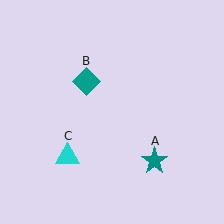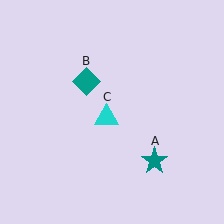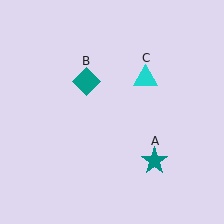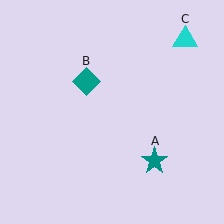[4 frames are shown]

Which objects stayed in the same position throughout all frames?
Teal star (object A) and teal diamond (object B) remained stationary.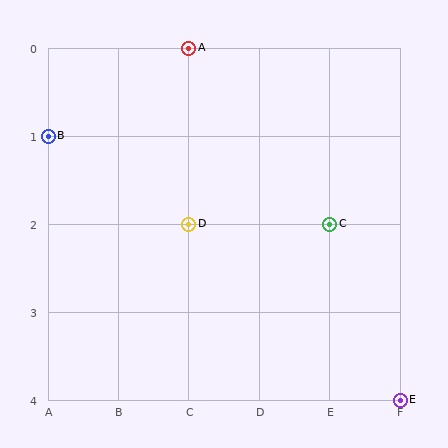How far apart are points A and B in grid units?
Points A and B are 2 columns and 1 row apart (about 2.2 grid units diagonally).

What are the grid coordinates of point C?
Point C is at grid coordinates (E, 2).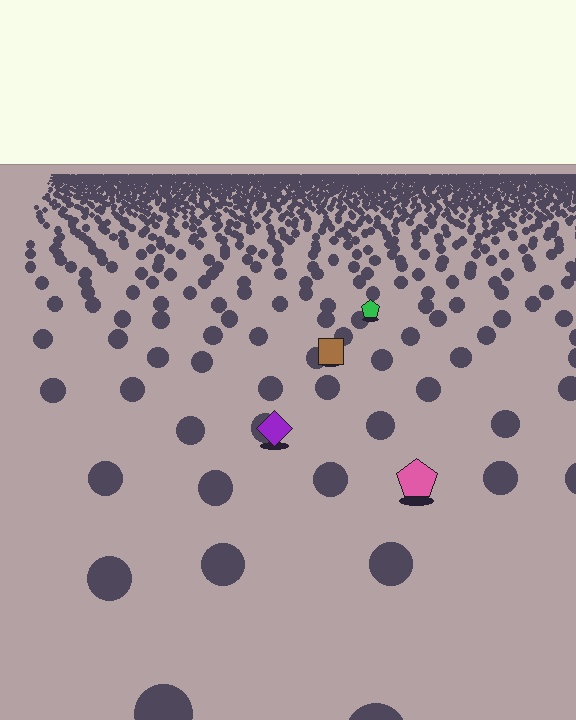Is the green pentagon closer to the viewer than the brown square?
No. The brown square is closer — you can tell from the texture gradient: the ground texture is coarser near it.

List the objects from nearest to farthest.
From nearest to farthest: the pink pentagon, the purple diamond, the brown square, the green pentagon.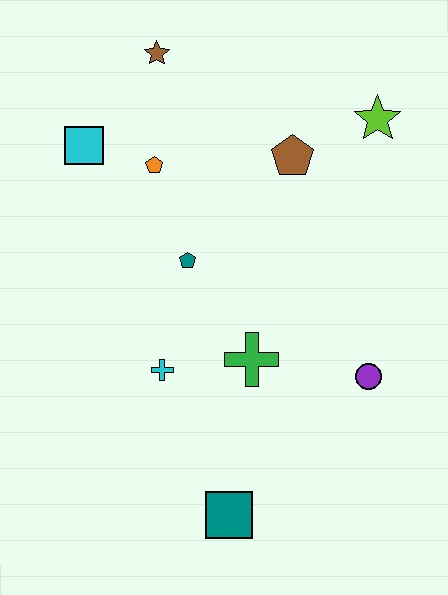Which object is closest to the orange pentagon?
The cyan square is closest to the orange pentagon.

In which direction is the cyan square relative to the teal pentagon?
The cyan square is above the teal pentagon.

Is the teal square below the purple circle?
Yes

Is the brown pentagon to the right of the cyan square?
Yes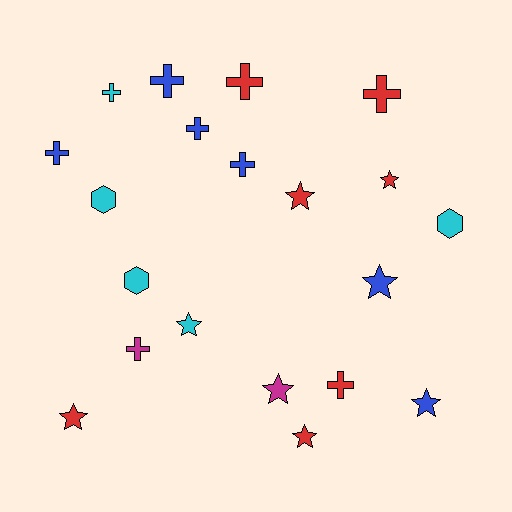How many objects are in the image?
There are 20 objects.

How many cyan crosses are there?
There is 1 cyan cross.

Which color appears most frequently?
Red, with 7 objects.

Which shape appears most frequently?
Cross, with 9 objects.